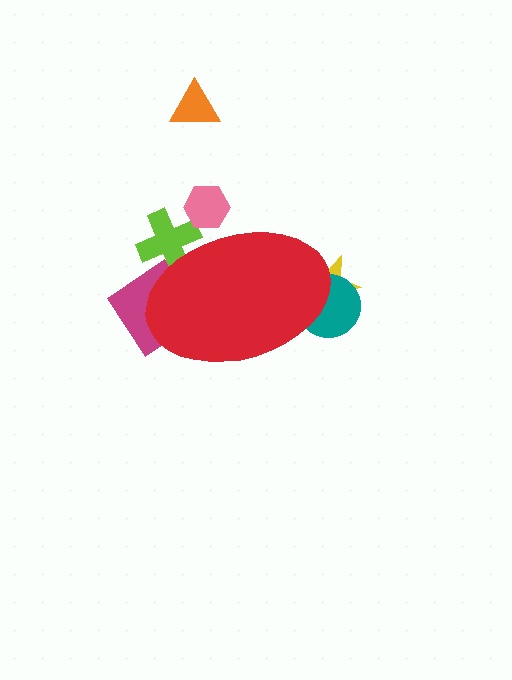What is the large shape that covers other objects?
A red ellipse.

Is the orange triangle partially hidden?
No, the orange triangle is fully visible.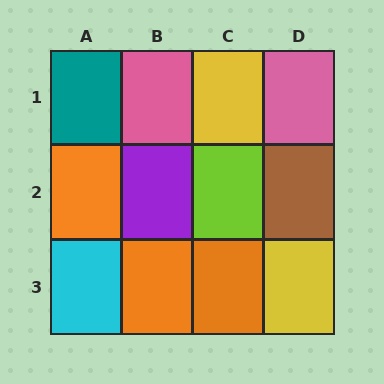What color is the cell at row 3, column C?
Orange.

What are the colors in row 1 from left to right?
Teal, pink, yellow, pink.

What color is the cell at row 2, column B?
Purple.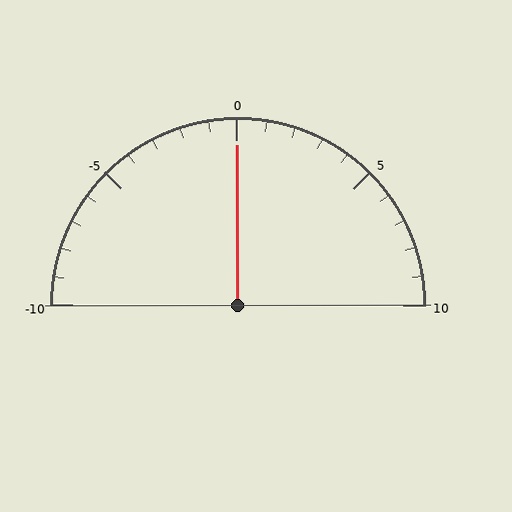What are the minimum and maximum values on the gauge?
The gauge ranges from -10 to 10.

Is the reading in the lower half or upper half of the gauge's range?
The reading is in the upper half of the range (-10 to 10).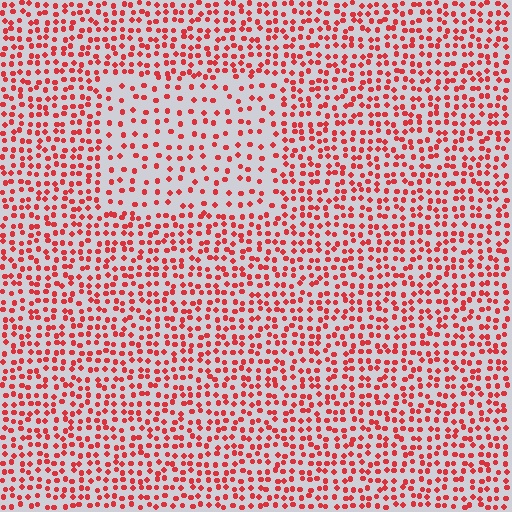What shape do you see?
I see a rectangle.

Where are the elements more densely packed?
The elements are more densely packed outside the rectangle boundary.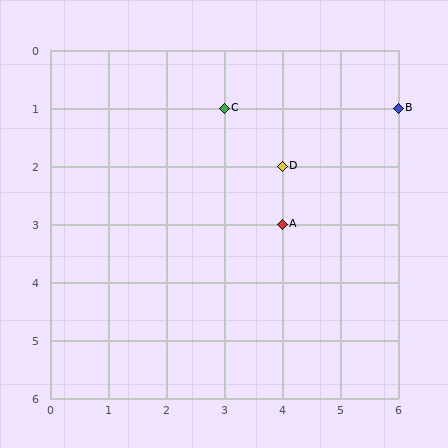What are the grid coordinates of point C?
Point C is at grid coordinates (3, 1).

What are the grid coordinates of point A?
Point A is at grid coordinates (4, 3).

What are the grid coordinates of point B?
Point B is at grid coordinates (6, 1).